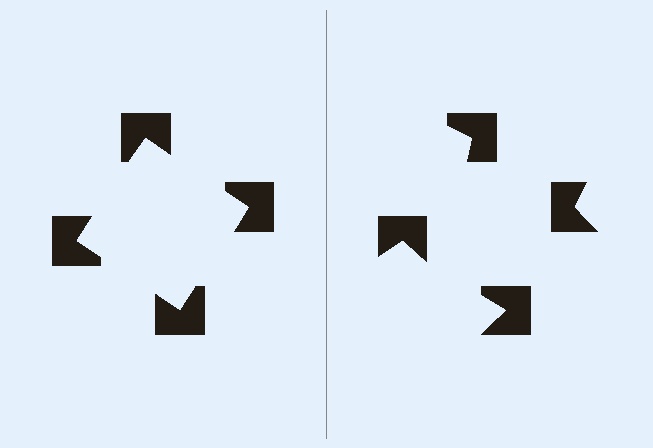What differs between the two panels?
The notched squares are positioned identically on both sides; only the wedge orientations differ. On the left they align to a square; on the right they are misaligned.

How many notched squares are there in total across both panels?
8 — 4 on each side.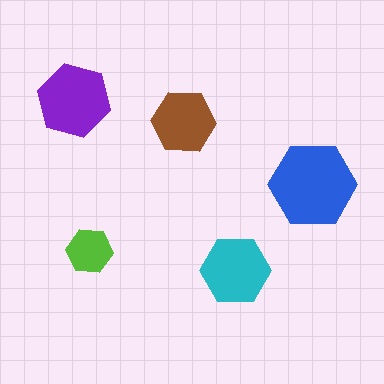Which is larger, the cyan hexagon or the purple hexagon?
The purple one.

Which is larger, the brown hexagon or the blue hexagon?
The blue one.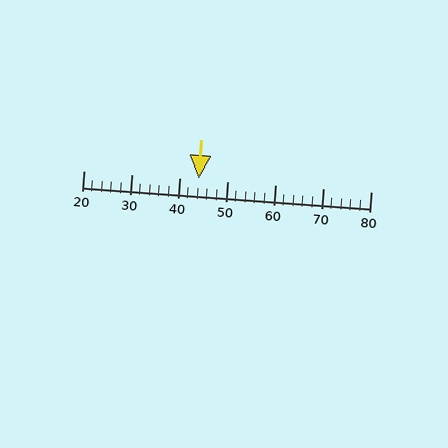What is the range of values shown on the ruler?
The ruler shows values from 20 to 80.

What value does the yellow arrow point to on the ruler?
The yellow arrow points to approximately 44.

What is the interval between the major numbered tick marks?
The major tick marks are spaced 10 units apart.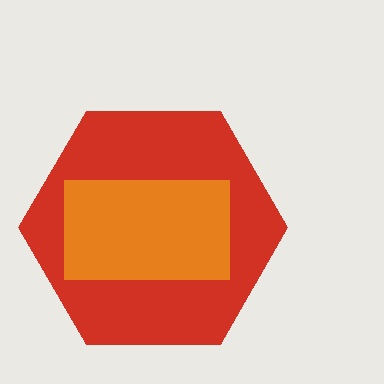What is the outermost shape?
The red hexagon.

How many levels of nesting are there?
2.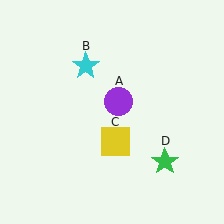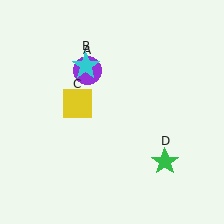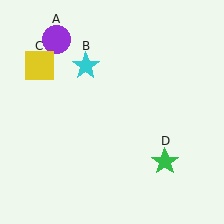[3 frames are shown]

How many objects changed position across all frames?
2 objects changed position: purple circle (object A), yellow square (object C).